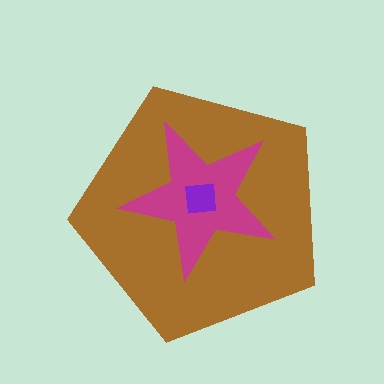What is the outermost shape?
The brown pentagon.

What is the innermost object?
The purple square.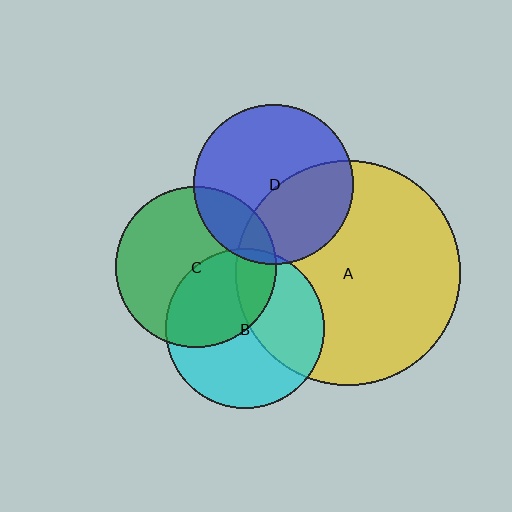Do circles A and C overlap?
Yes.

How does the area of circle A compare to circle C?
Approximately 1.9 times.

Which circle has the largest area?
Circle A (yellow).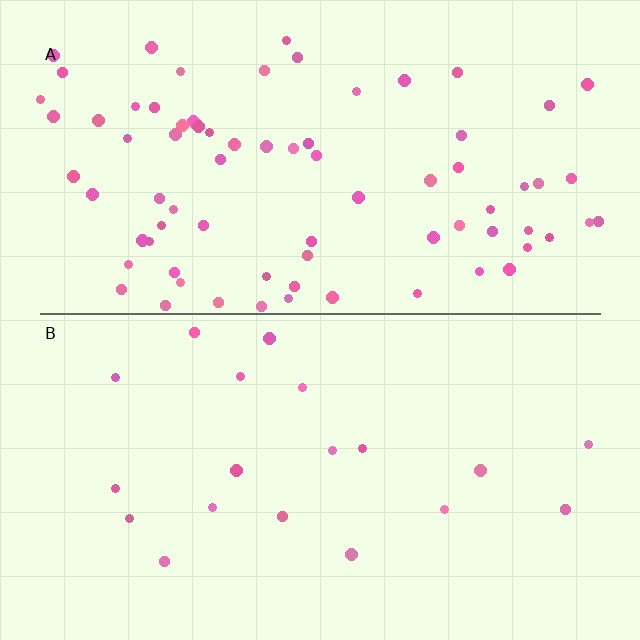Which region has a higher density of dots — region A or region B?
A (the top).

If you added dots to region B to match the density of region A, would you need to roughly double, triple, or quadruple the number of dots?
Approximately quadruple.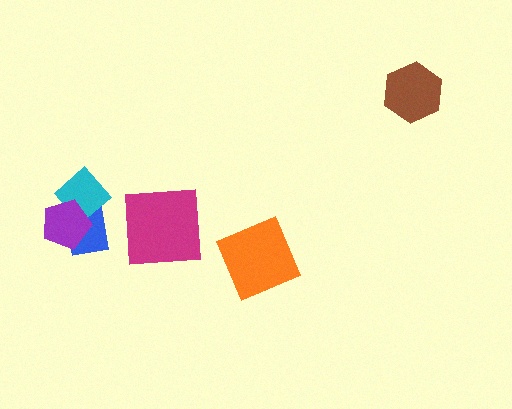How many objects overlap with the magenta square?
0 objects overlap with the magenta square.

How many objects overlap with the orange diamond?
0 objects overlap with the orange diamond.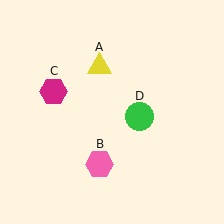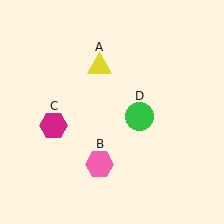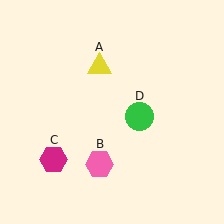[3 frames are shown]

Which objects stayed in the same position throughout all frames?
Yellow triangle (object A) and pink hexagon (object B) and green circle (object D) remained stationary.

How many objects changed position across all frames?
1 object changed position: magenta hexagon (object C).